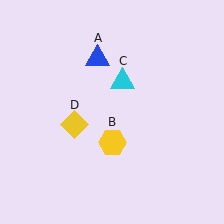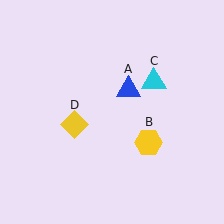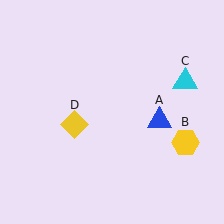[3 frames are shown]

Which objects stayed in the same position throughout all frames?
Yellow diamond (object D) remained stationary.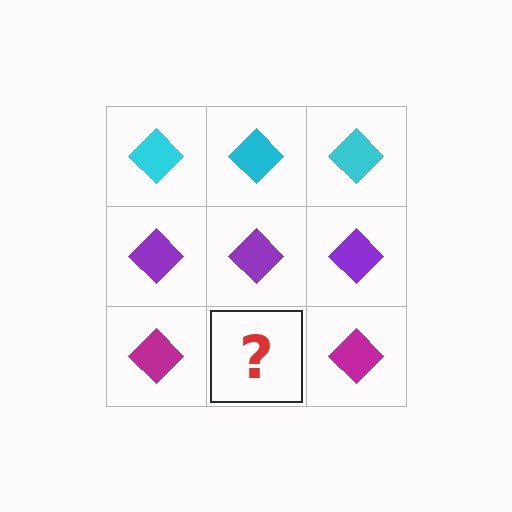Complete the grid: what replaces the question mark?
The question mark should be replaced with a magenta diamond.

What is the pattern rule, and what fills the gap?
The rule is that each row has a consistent color. The gap should be filled with a magenta diamond.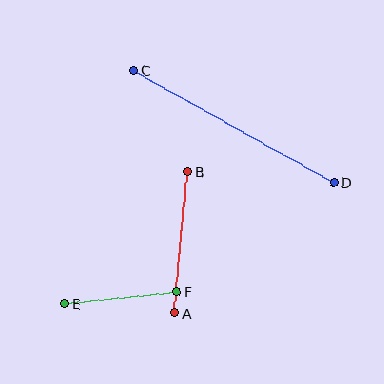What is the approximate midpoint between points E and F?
The midpoint is at approximately (121, 298) pixels.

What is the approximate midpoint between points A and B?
The midpoint is at approximately (181, 242) pixels.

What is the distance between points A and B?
The distance is approximately 142 pixels.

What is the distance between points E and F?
The distance is approximately 113 pixels.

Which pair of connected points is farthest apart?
Points C and D are farthest apart.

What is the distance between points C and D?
The distance is approximately 230 pixels.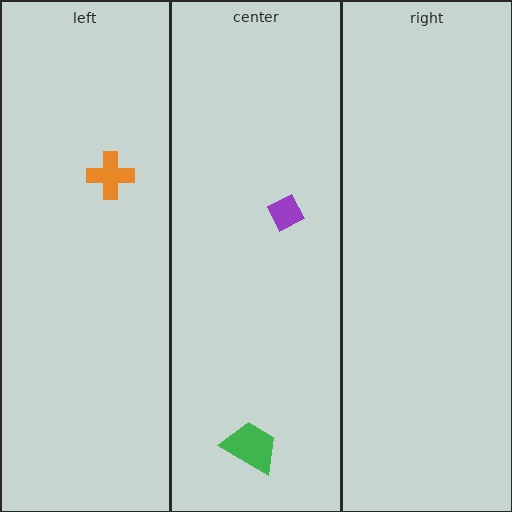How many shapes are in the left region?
1.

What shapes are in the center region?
The purple diamond, the green trapezoid.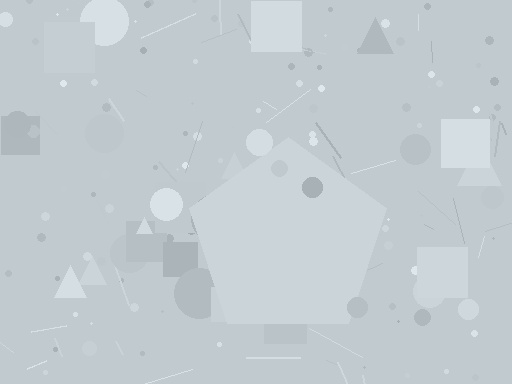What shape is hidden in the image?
A pentagon is hidden in the image.